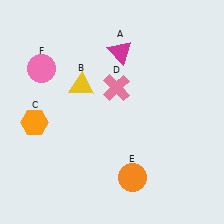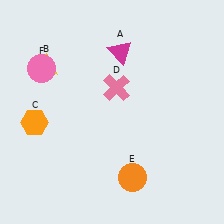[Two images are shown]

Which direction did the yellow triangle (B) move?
The yellow triangle (B) moved left.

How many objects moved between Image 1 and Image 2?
1 object moved between the two images.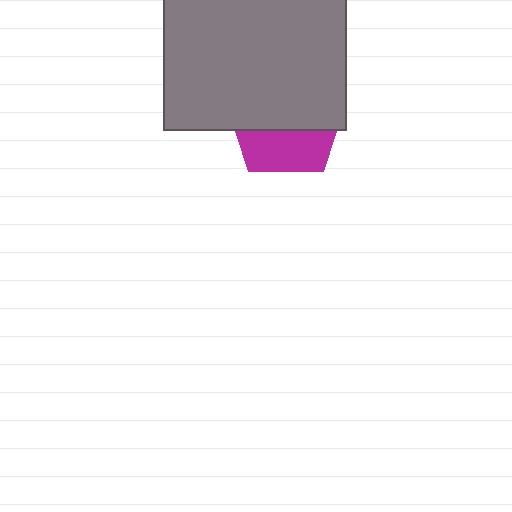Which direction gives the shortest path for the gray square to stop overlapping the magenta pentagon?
Moving up gives the shortest separation.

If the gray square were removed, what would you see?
You would see the complete magenta pentagon.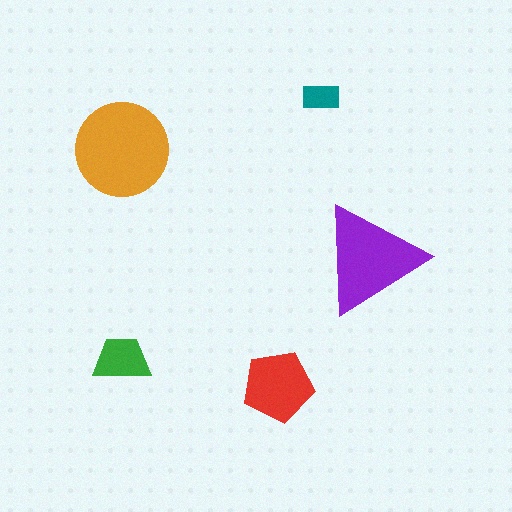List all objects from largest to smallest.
The orange circle, the purple triangle, the red pentagon, the green trapezoid, the teal rectangle.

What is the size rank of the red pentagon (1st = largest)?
3rd.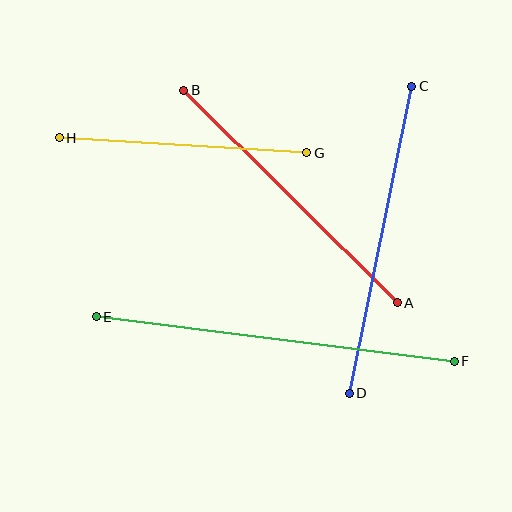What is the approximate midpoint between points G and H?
The midpoint is at approximately (183, 145) pixels.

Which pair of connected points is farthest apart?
Points E and F are farthest apart.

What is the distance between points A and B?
The distance is approximately 301 pixels.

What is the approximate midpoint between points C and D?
The midpoint is at approximately (381, 240) pixels.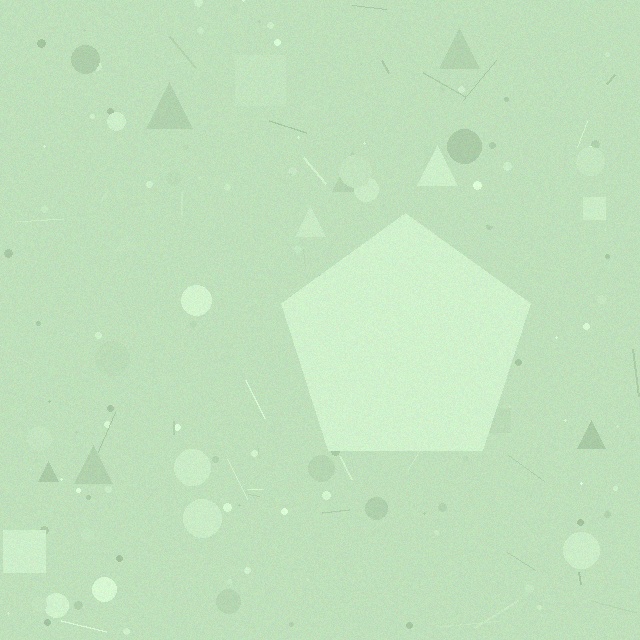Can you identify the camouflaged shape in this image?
The camouflaged shape is a pentagon.